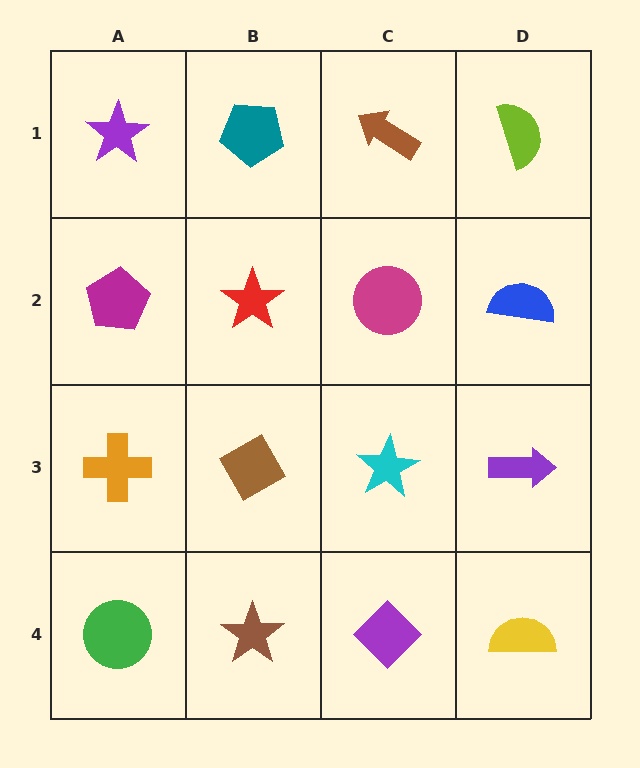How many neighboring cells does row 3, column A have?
3.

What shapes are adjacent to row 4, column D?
A purple arrow (row 3, column D), a purple diamond (row 4, column C).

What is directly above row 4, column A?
An orange cross.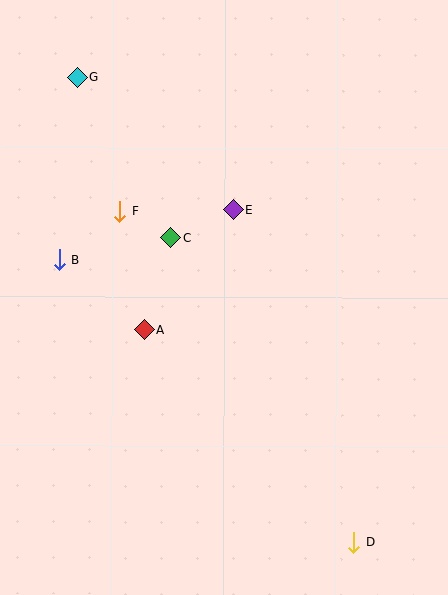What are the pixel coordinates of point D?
Point D is at (354, 542).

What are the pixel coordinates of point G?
Point G is at (77, 78).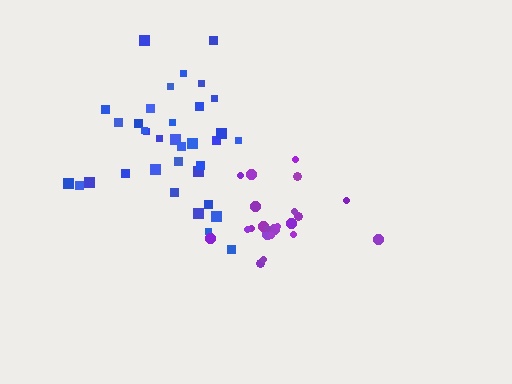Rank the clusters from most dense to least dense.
purple, blue.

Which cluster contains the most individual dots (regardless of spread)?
Blue (35).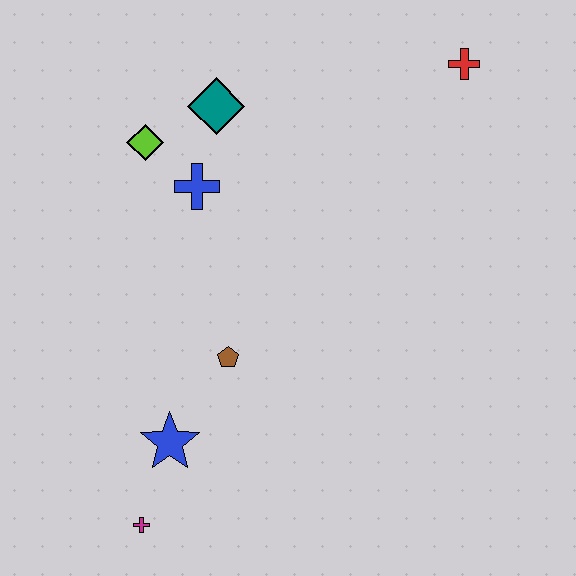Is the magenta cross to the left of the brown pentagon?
Yes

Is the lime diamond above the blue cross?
Yes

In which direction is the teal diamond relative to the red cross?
The teal diamond is to the left of the red cross.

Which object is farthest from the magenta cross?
The red cross is farthest from the magenta cross.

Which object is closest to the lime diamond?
The blue cross is closest to the lime diamond.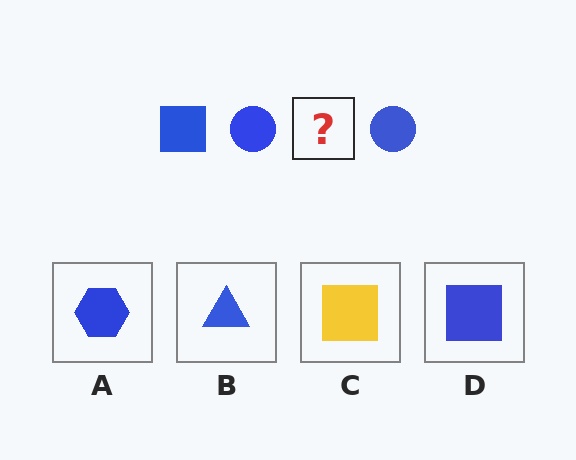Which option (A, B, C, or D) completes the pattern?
D.